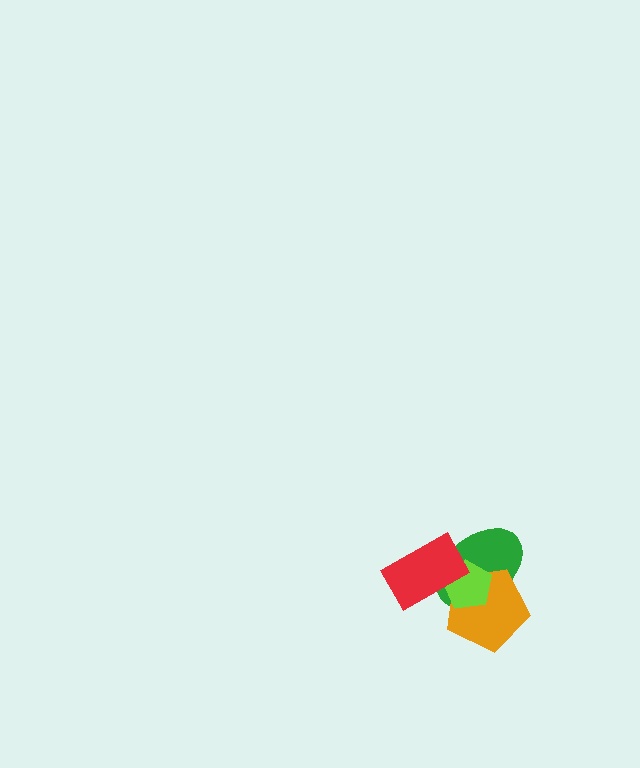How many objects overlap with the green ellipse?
3 objects overlap with the green ellipse.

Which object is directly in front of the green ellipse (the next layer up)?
The orange pentagon is directly in front of the green ellipse.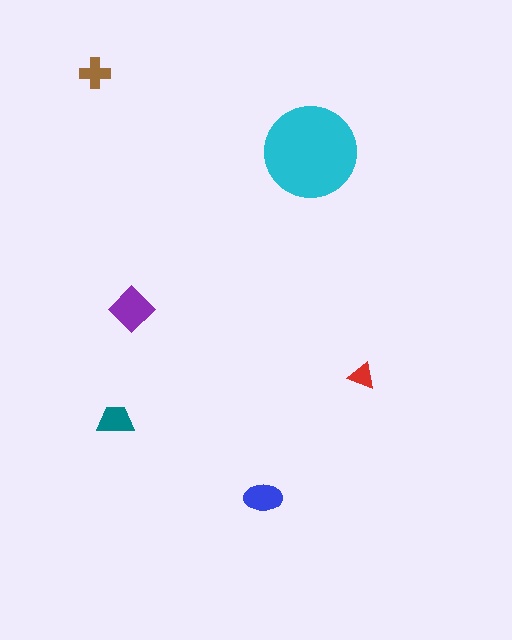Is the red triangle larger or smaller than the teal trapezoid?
Smaller.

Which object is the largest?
The cyan circle.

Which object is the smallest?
The red triangle.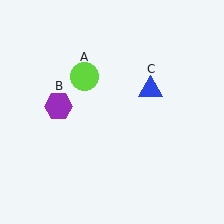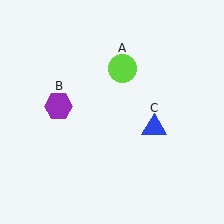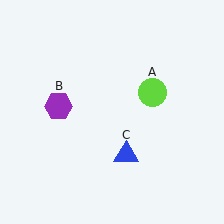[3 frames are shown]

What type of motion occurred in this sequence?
The lime circle (object A), blue triangle (object C) rotated clockwise around the center of the scene.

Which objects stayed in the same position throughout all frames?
Purple hexagon (object B) remained stationary.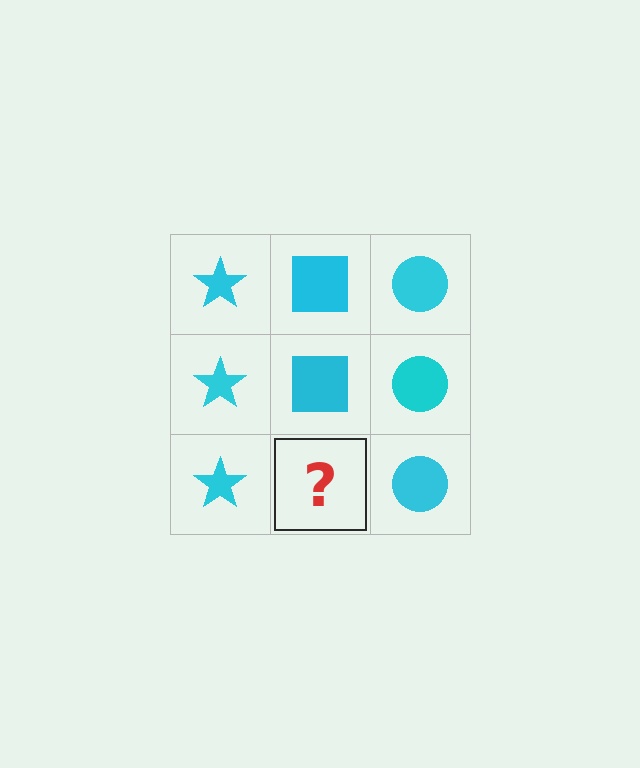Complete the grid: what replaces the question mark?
The question mark should be replaced with a cyan square.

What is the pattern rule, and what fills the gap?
The rule is that each column has a consistent shape. The gap should be filled with a cyan square.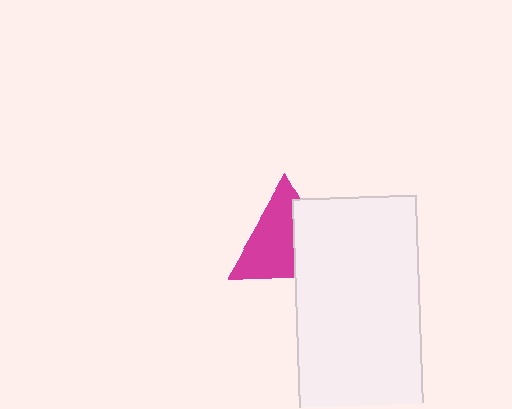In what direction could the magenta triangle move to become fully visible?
The magenta triangle could move left. That would shift it out from behind the white rectangle entirely.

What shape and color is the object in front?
The object in front is a white rectangle.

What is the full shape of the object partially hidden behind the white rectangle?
The partially hidden object is a magenta triangle.